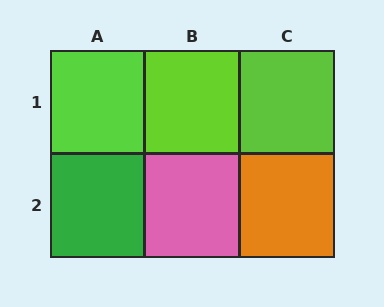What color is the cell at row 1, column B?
Lime.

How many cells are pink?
1 cell is pink.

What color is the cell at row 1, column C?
Lime.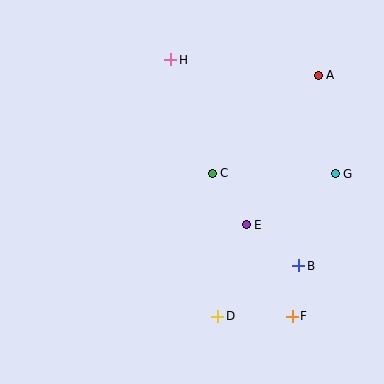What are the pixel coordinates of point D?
Point D is at (218, 316).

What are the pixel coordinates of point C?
Point C is at (212, 173).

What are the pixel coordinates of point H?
Point H is at (171, 60).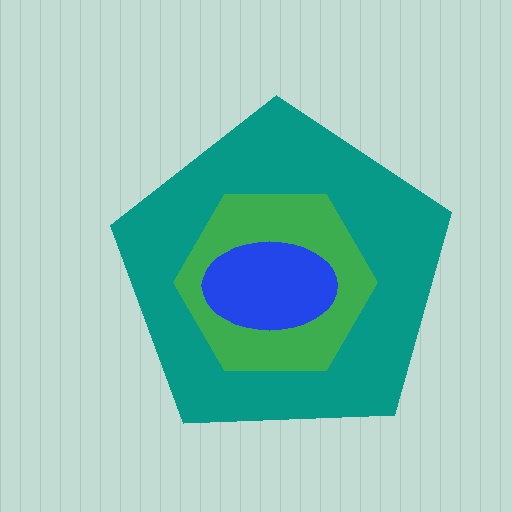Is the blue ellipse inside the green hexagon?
Yes.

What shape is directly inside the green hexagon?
The blue ellipse.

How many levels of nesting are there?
3.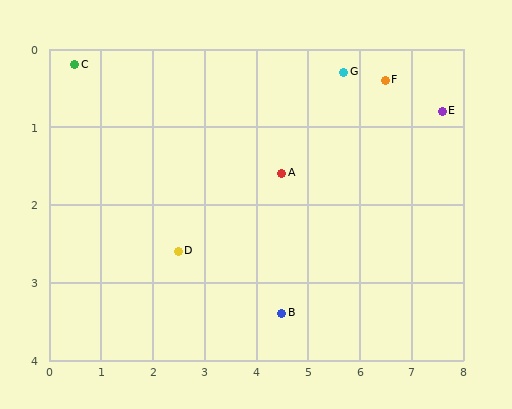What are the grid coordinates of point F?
Point F is at approximately (6.5, 0.4).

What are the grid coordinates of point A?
Point A is at approximately (4.5, 1.6).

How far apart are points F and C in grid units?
Points F and C are about 6.0 grid units apart.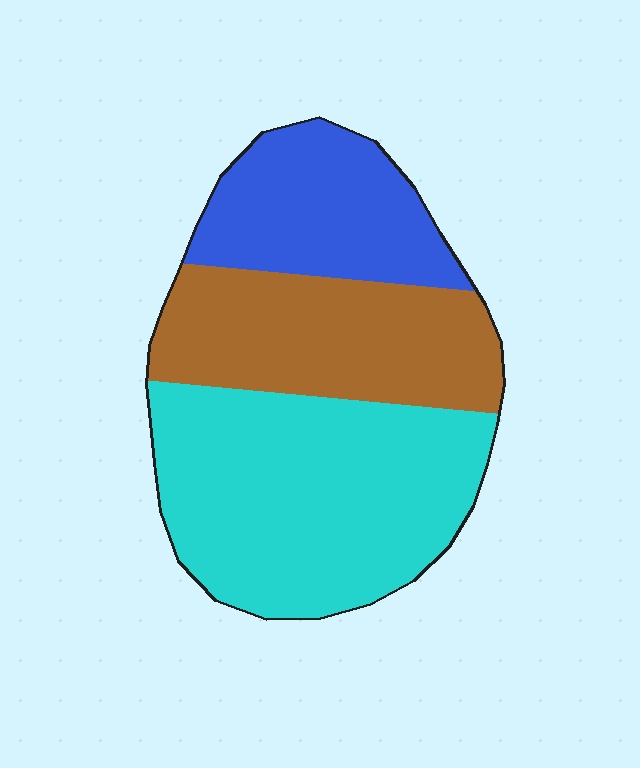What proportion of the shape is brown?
Brown takes up between a quarter and a half of the shape.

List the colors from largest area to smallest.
From largest to smallest: cyan, brown, blue.